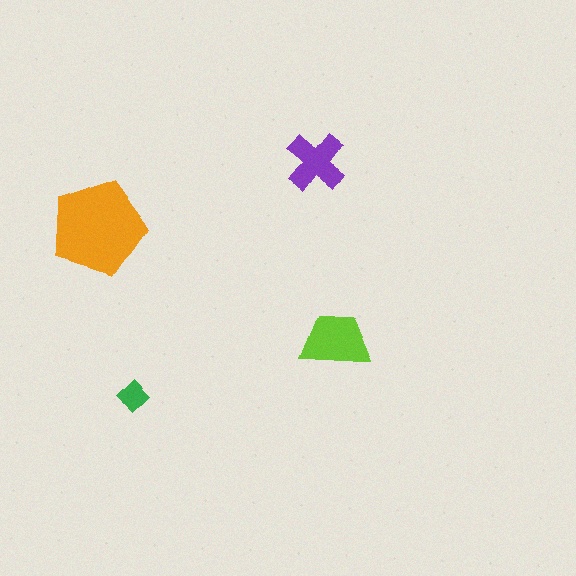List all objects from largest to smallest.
The orange pentagon, the lime trapezoid, the purple cross, the green diamond.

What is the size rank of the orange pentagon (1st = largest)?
1st.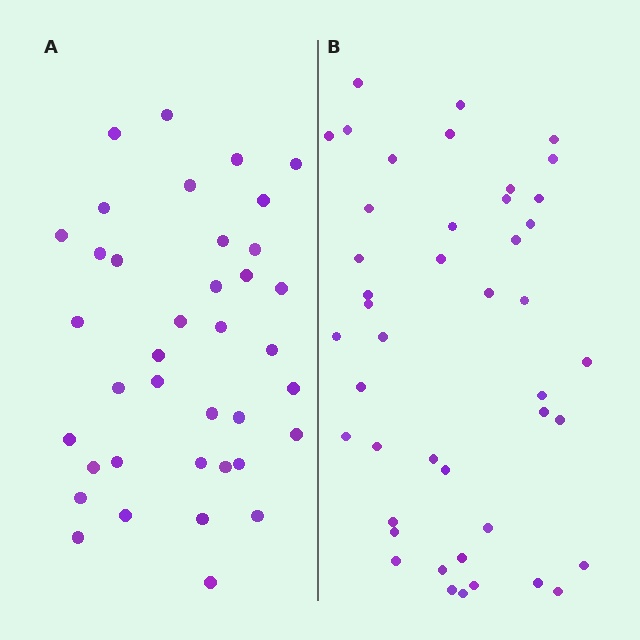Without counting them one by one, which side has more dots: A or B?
Region B (the right region) has more dots.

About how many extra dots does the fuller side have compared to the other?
Region B has about 6 more dots than region A.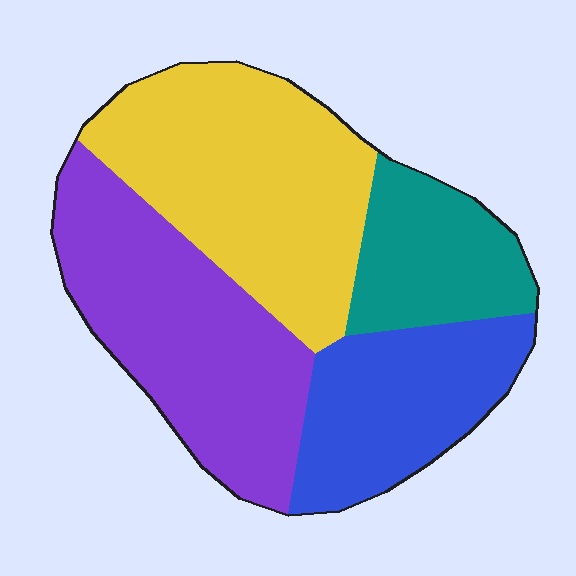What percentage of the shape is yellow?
Yellow covers around 35% of the shape.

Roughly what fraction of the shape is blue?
Blue covers around 20% of the shape.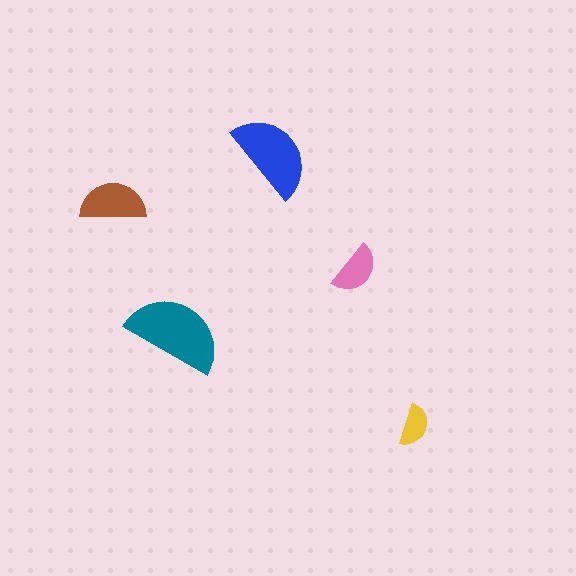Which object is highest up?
The blue semicircle is topmost.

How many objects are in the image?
There are 5 objects in the image.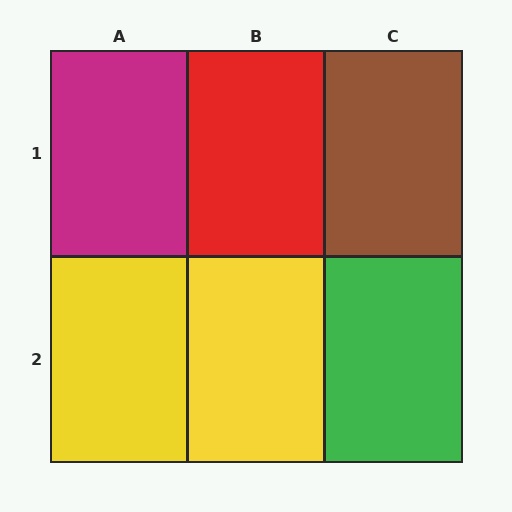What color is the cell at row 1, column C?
Brown.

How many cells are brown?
1 cell is brown.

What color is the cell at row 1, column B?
Red.